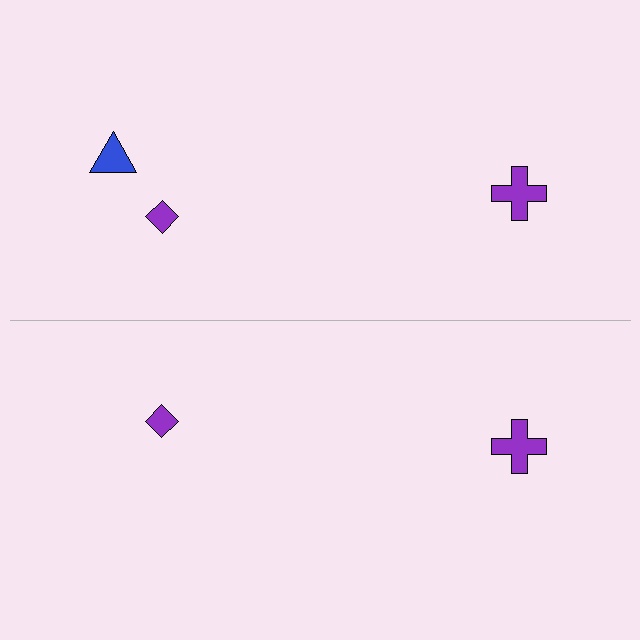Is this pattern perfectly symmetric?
No, the pattern is not perfectly symmetric. A blue triangle is missing from the bottom side.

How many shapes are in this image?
There are 5 shapes in this image.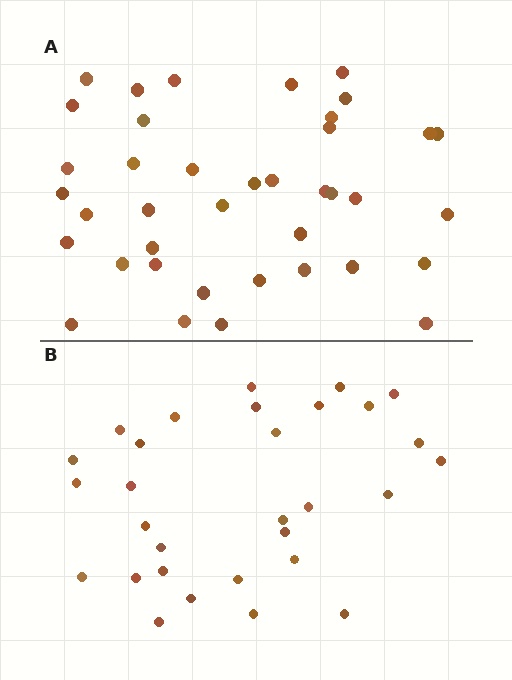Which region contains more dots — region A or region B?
Region A (the top region) has more dots.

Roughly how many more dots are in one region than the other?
Region A has roughly 8 or so more dots than region B.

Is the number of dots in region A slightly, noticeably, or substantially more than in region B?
Region A has noticeably more, but not dramatically so. The ratio is roughly 1.3 to 1.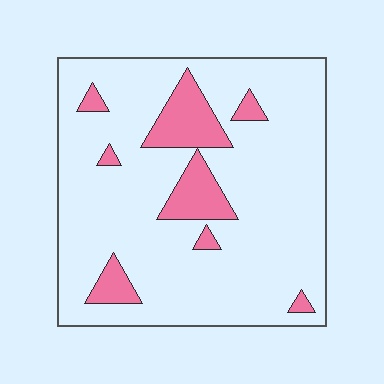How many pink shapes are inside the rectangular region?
8.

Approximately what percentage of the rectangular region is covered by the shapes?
Approximately 15%.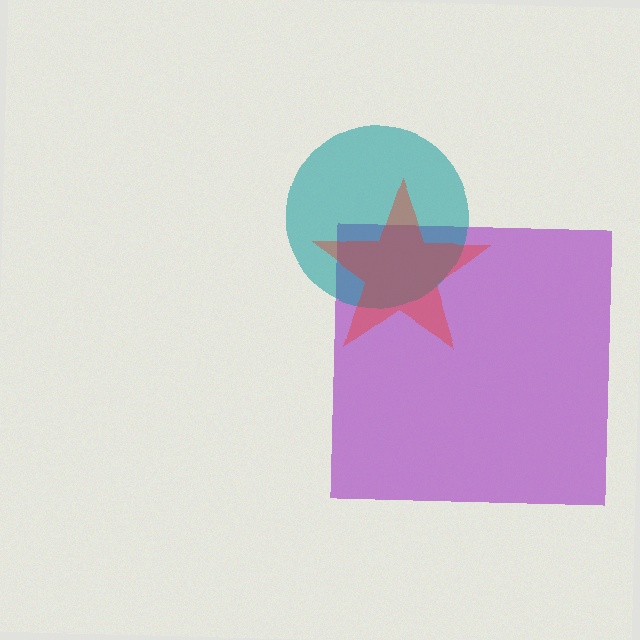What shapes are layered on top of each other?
The layered shapes are: a purple square, a teal circle, a red star.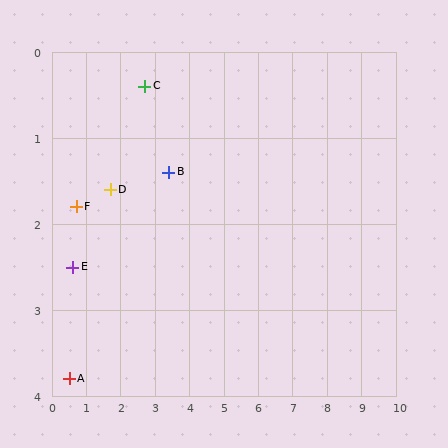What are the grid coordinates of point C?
Point C is at approximately (2.7, 0.4).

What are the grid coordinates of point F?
Point F is at approximately (0.7, 1.8).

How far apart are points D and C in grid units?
Points D and C are about 1.6 grid units apart.